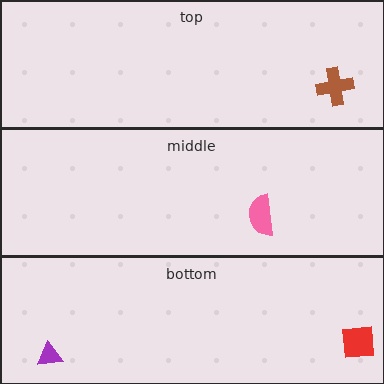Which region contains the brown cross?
The top region.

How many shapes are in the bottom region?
2.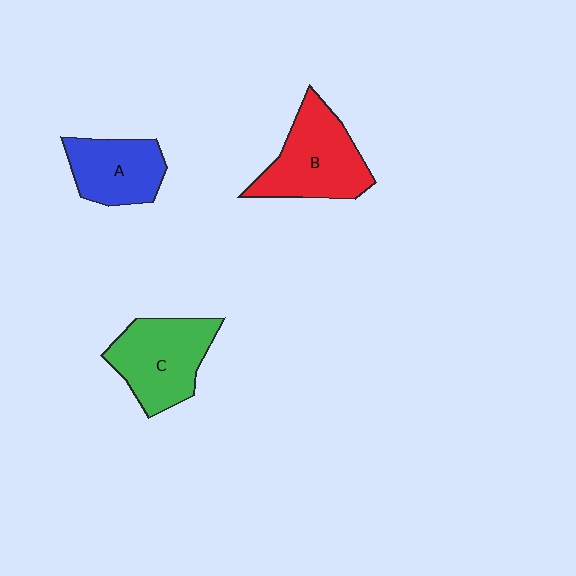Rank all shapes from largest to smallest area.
From largest to smallest: B (red), C (green), A (blue).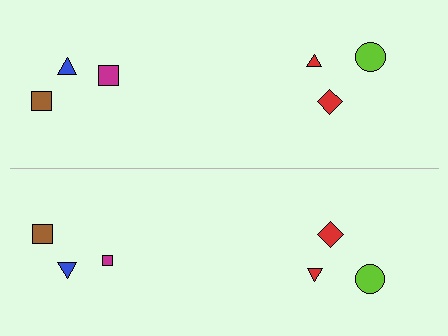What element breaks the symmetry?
The magenta square on the bottom side has a different size than its mirror counterpart.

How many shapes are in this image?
There are 12 shapes in this image.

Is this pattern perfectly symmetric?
No, the pattern is not perfectly symmetric. The magenta square on the bottom side has a different size than its mirror counterpart.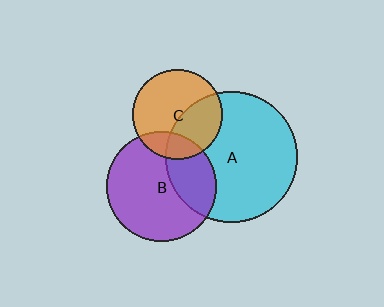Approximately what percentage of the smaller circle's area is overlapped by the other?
Approximately 40%.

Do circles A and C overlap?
Yes.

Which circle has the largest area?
Circle A (cyan).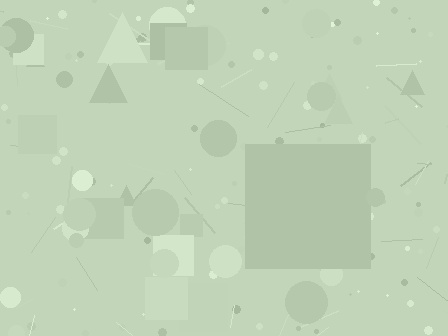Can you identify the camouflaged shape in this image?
The camouflaged shape is a square.